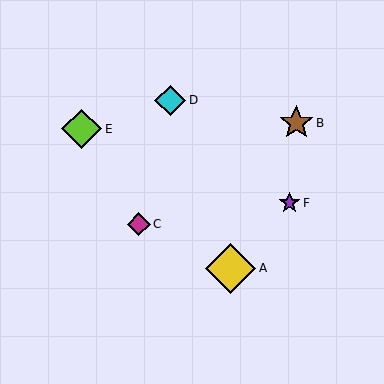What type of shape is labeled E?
Shape E is a lime diamond.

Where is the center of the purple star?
The center of the purple star is at (290, 203).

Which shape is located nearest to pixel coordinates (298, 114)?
The brown star (labeled B) at (296, 123) is nearest to that location.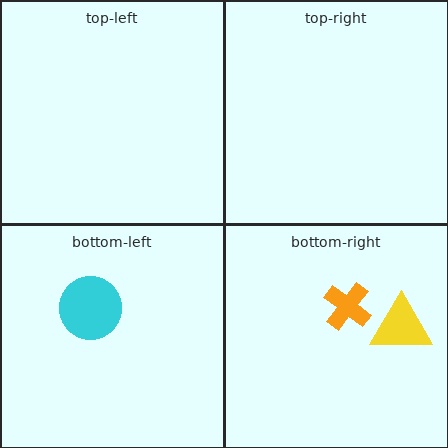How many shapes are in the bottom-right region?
2.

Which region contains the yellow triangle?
The bottom-right region.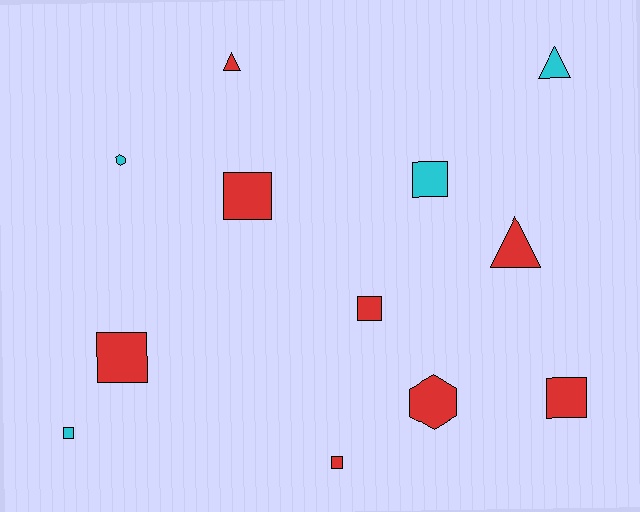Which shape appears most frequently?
Square, with 7 objects.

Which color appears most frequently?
Red, with 8 objects.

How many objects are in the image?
There are 12 objects.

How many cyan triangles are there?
There is 1 cyan triangle.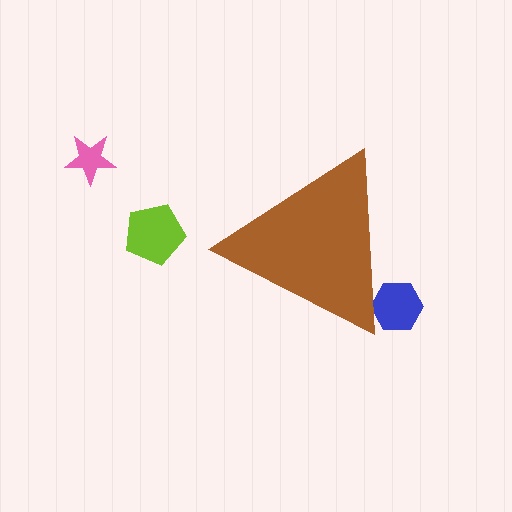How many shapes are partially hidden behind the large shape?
1 shape is partially hidden.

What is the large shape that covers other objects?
A brown triangle.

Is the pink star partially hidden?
No, the pink star is fully visible.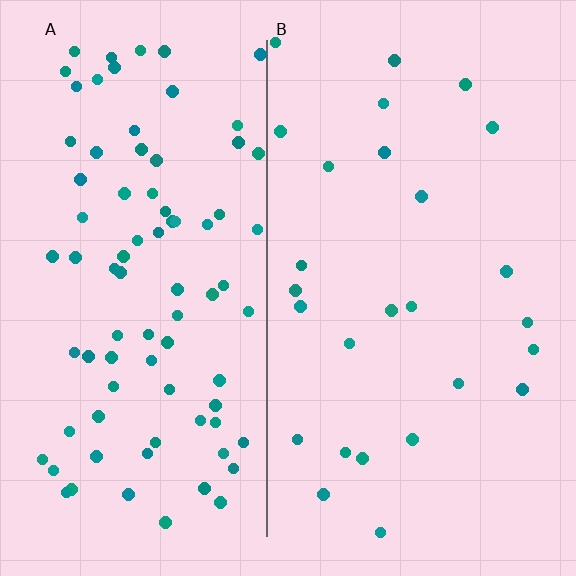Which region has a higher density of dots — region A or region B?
A (the left).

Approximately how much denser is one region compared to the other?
Approximately 3.2× — region A over region B.